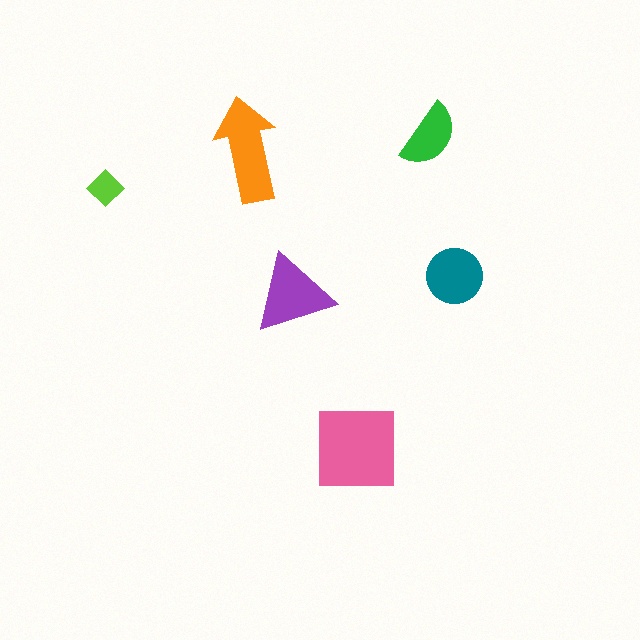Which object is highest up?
The green semicircle is topmost.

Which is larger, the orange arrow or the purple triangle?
The orange arrow.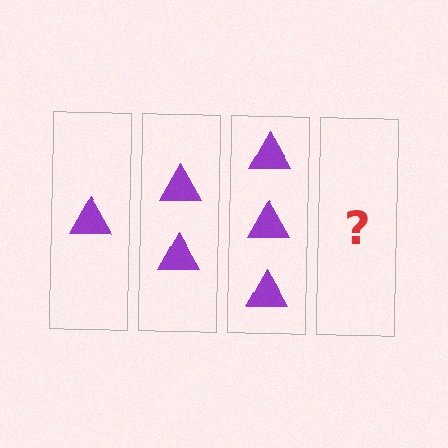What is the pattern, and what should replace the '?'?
The pattern is that each step adds one more triangle. The '?' should be 4 triangles.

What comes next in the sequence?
The next element should be 4 triangles.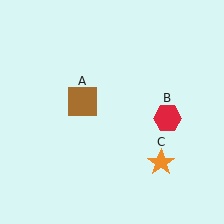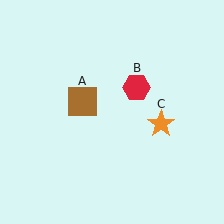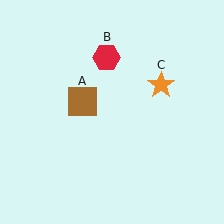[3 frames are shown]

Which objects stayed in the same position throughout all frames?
Brown square (object A) remained stationary.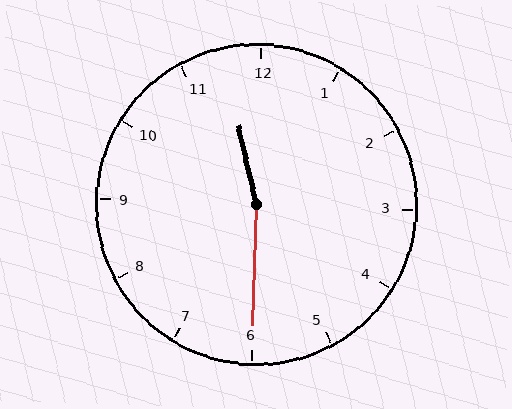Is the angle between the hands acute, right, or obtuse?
It is obtuse.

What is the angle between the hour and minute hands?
Approximately 165 degrees.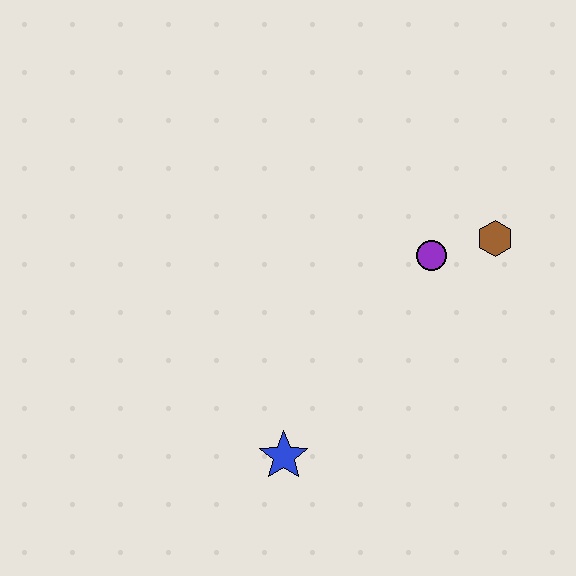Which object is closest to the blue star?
The purple circle is closest to the blue star.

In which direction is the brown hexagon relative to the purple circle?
The brown hexagon is to the right of the purple circle.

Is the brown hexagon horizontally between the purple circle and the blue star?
No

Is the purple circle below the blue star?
No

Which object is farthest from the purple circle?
The blue star is farthest from the purple circle.